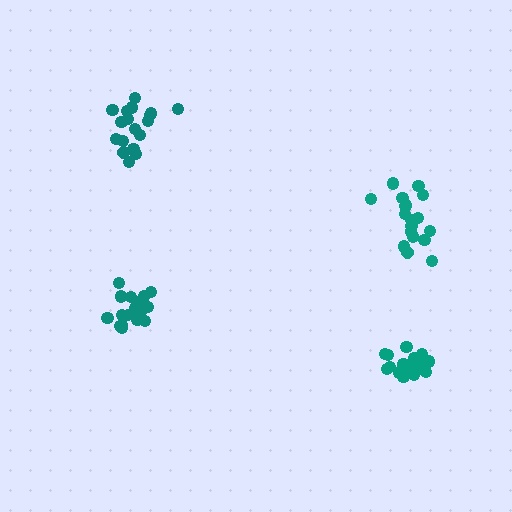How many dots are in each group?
Group 1: 18 dots, Group 2: 20 dots, Group 3: 19 dots, Group 4: 19 dots (76 total).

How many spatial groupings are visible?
There are 4 spatial groupings.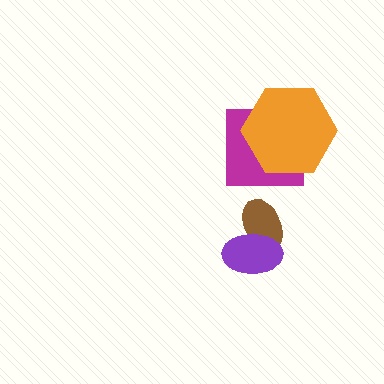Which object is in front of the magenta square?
The orange hexagon is in front of the magenta square.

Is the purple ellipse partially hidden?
No, no other shape covers it.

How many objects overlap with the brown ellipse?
1 object overlaps with the brown ellipse.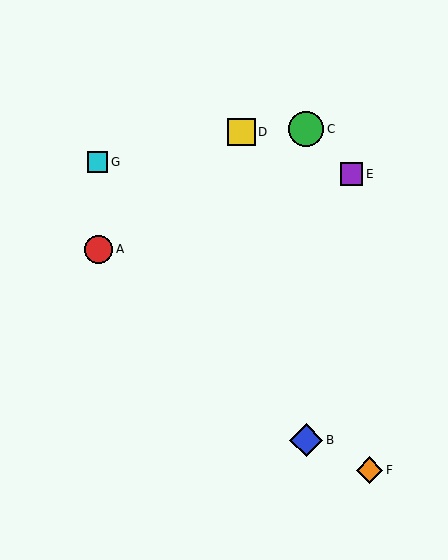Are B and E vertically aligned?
No, B is at x≈306 and E is at x≈351.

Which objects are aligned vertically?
Objects B, C are aligned vertically.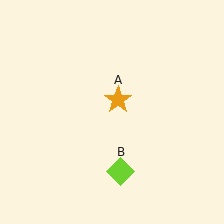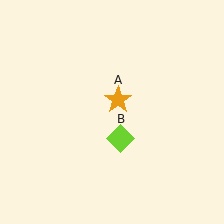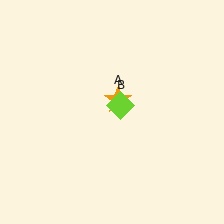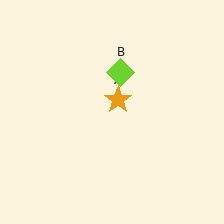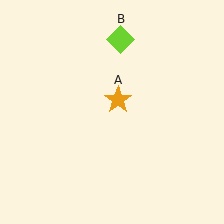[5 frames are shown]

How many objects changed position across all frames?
1 object changed position: lime diamond (object B).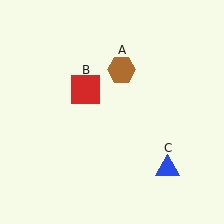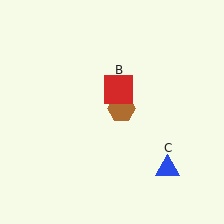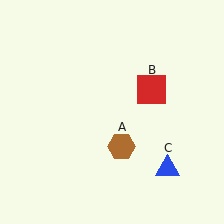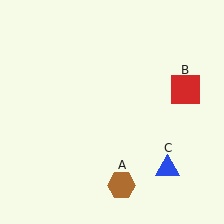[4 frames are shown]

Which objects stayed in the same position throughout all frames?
Blue triangle (object C) remained stationary.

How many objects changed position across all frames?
2 objects changed position: brown hexagon (object A), red square (object B).